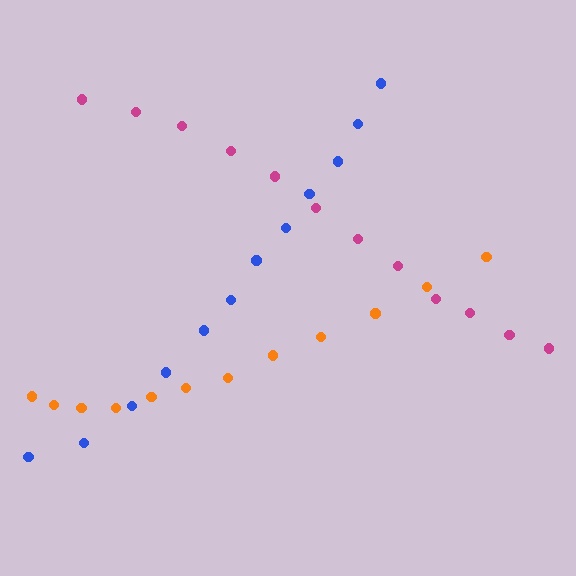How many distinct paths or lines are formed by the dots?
There are 3 distinct paths.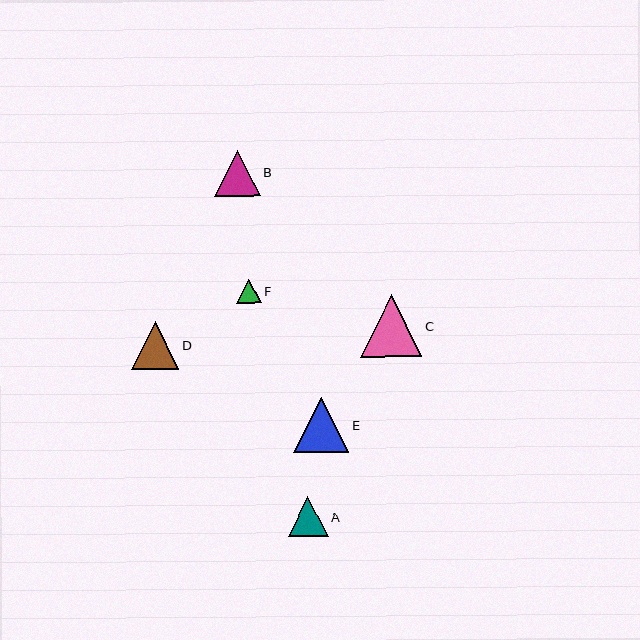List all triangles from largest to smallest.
From largest to smallest: C, E, D, B, A, F.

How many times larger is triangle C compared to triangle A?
Triangle C is approximately 1.6 times the size of triangle A.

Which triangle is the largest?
Triangle C is the largest with a size of approximately 62 pixels.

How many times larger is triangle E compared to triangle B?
Triangle E is approximately 1.2 times the size of triangle B.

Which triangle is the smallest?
Triangle F is the smallest with a size of approximately 24 pixels.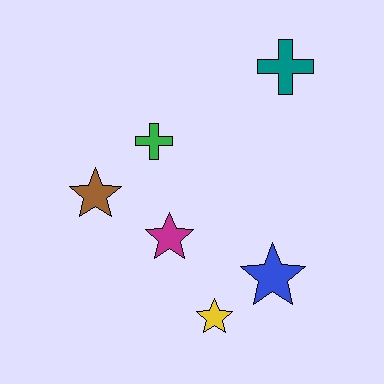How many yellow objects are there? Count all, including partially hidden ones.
There is 1 yellow object.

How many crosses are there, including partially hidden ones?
There are 2 crosses.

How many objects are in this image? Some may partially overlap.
There are 6 objects.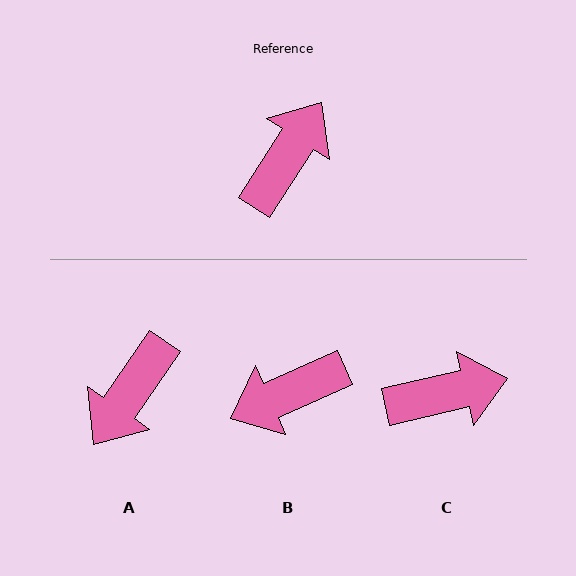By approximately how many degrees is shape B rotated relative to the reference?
Approximately 147 degrees counter-clockwise.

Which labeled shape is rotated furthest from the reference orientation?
A, about 178 degrees away.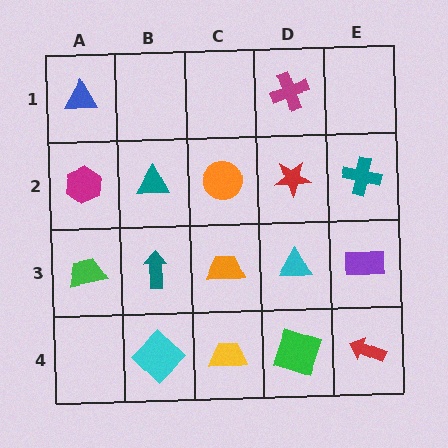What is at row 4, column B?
A cyan diamond.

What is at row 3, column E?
A purple rectangle.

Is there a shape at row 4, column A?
No, that cell is empty.